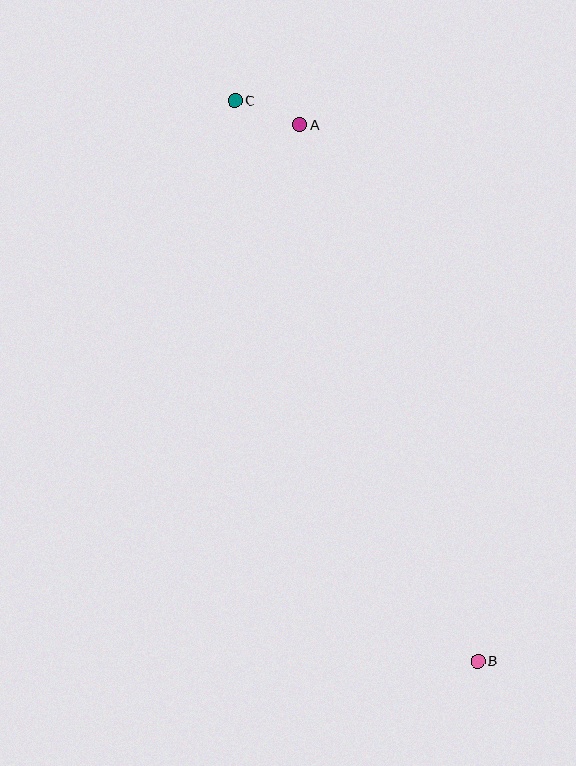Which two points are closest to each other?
Points A and C are closest to each other.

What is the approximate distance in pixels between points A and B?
The distance between A and B is approximately 566 pixels.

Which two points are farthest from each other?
Points B and C are farthest from each other.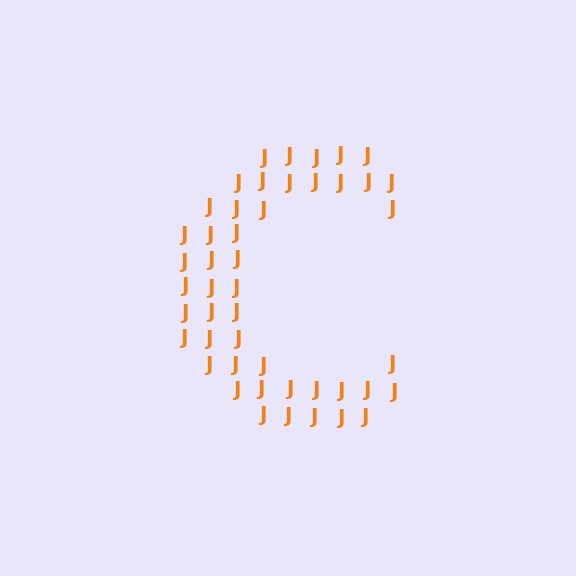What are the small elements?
The small elements are letter J's.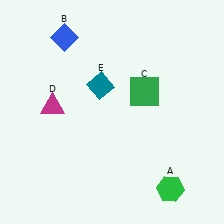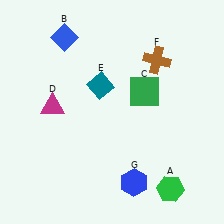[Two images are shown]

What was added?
A brown cross (F), a blue hexagon (G) were added in Image 2.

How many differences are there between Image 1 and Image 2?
There are 2 differences between the two images.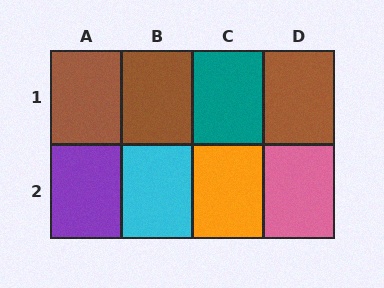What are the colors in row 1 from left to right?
Brown, brown, teal, brown.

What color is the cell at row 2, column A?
Purple.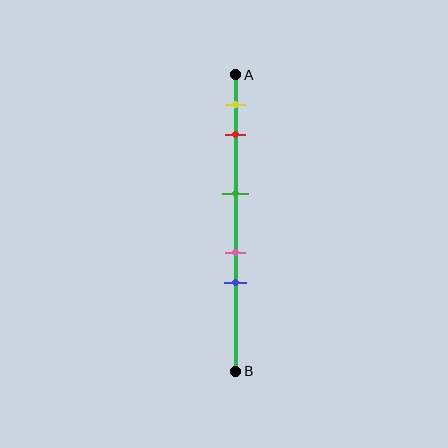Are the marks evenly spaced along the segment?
No, the marks are not evenly spaced.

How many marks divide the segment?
There are 5 marks dividing the segment.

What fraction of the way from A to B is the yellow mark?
The yellow mark is approximately 10% (0.1) of the way from A to B.